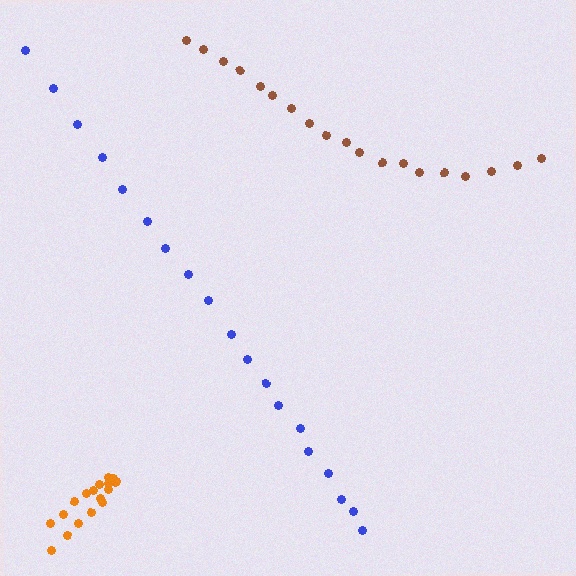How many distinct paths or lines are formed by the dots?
There are 3 distinct paths.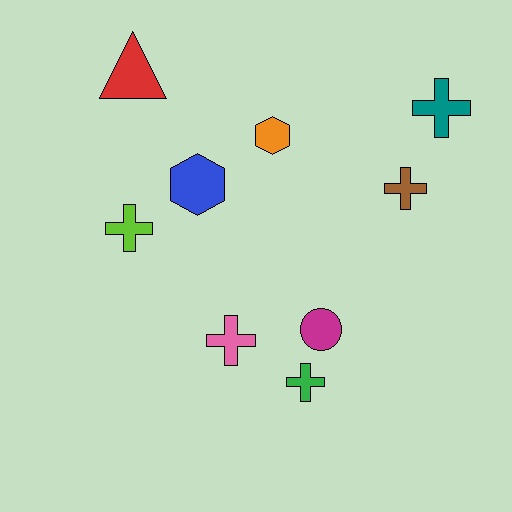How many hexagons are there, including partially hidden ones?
There are 2 hexagons.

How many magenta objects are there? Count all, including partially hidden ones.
There is 1 magenta object.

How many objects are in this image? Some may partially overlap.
There are 9 objects.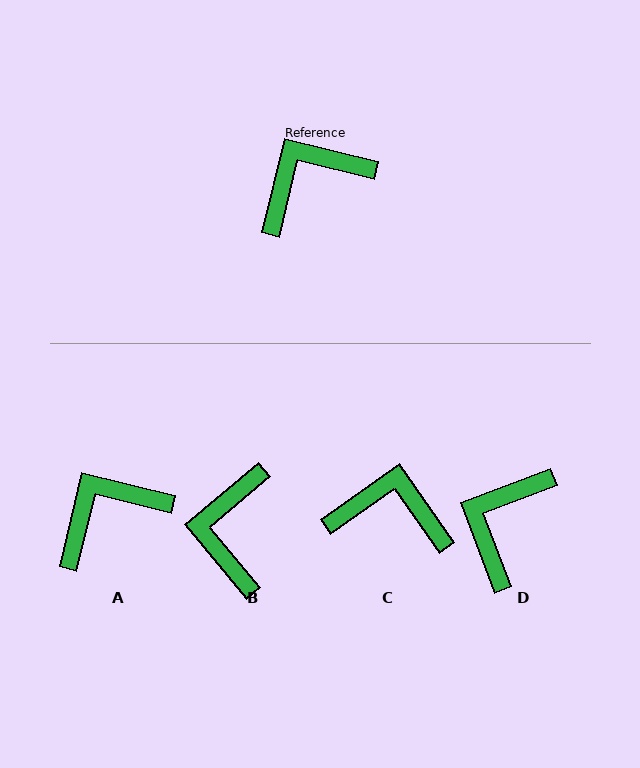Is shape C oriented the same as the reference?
No, it is off by about 41 degrees.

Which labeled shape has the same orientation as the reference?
A.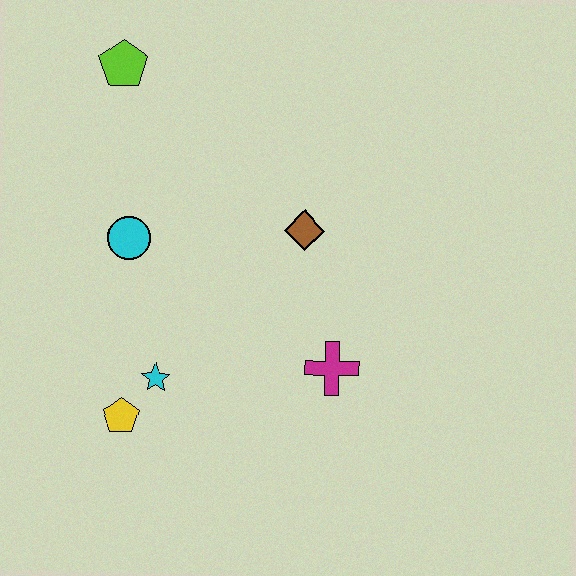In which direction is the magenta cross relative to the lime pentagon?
The magenta cross is below the lime pentagon.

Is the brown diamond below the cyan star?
No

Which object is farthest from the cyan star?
The lime pentagon is farthest from the cyan star.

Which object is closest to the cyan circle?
The cyan star is closest to the cyan circle.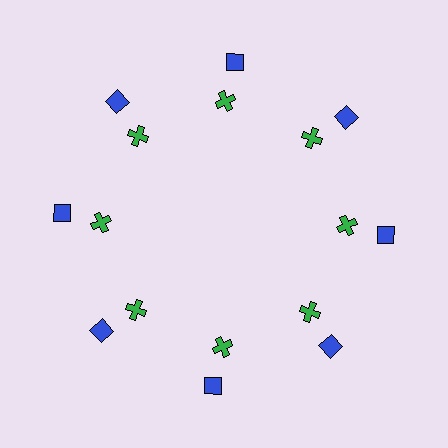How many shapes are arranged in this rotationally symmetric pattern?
There are 16 shapes, arranged in 8 groups of 2.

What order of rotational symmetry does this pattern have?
This pattern has 8-fold rotational symmetry.